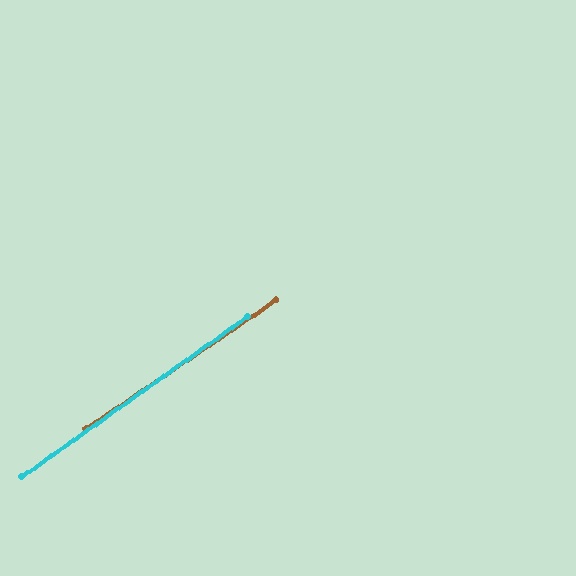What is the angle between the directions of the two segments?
Approximately 1 degree.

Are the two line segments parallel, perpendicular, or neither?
Parallel — their directions differ by only 1.2°.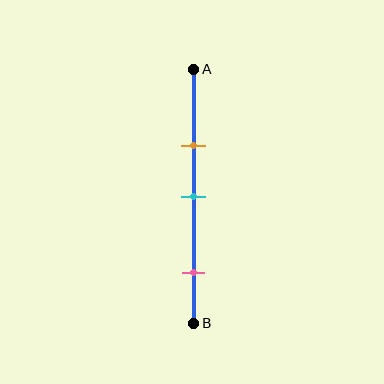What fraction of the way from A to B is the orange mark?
The orange mark is approximately 30% (0.3) of the way from A to B.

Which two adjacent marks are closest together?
The orange and cyan marks are the closest adjacent pair.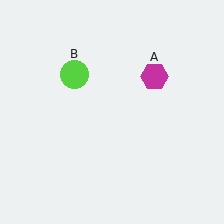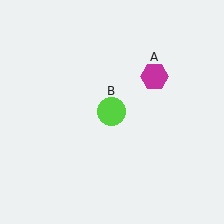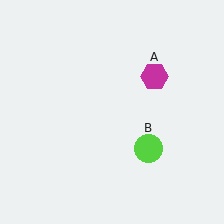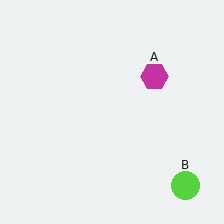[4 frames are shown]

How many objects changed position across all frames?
1 object changed position: lime circle (object B).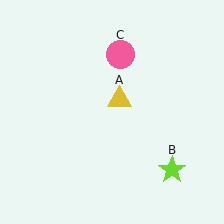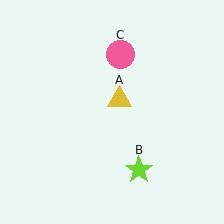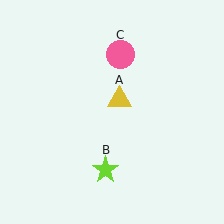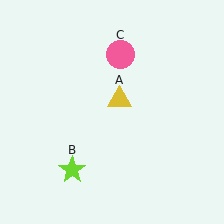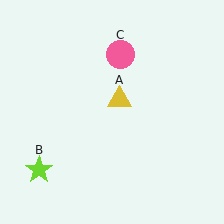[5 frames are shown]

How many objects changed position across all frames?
1 object changed position: lime star (object B).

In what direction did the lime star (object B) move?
The lime star (object B) moved left.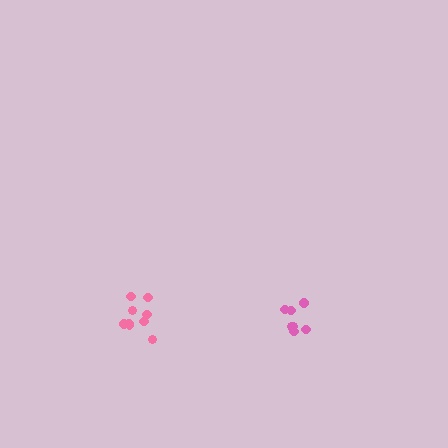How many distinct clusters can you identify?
There are 2 distinct clusters.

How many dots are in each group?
Group 1: 7 dots, Group 2: 9 dots (16 total).